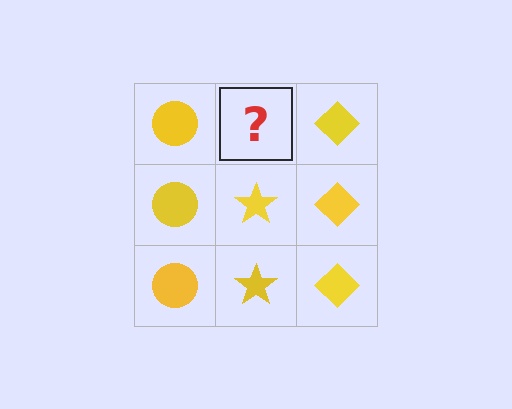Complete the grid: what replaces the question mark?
The question mark should be replaced with a yellow star.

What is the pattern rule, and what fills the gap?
The rule is that each column has a consistent shape. The gap should be filled with a yellow star.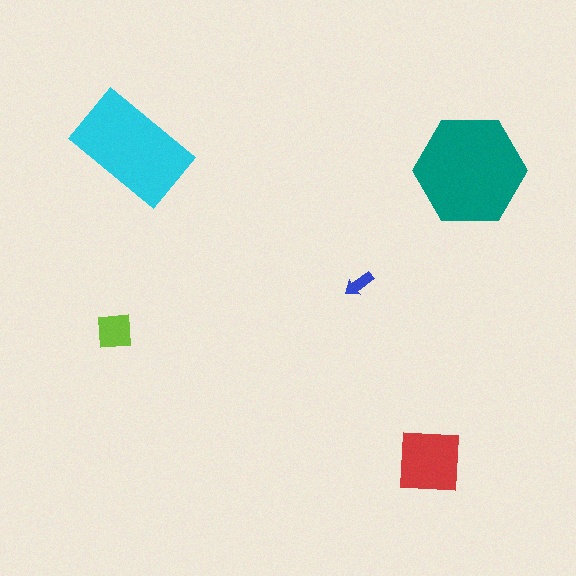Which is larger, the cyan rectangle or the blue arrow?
The cyan rectangle.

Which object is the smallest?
The blue arrow.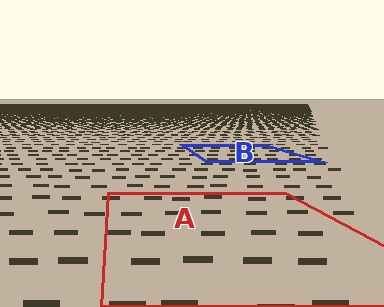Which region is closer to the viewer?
Region A is closer. The texture elements there are larger and more spread out.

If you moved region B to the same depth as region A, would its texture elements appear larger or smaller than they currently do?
They would appear larger. At a closer depth, the same texture elements are projected at a bigger on-screen size.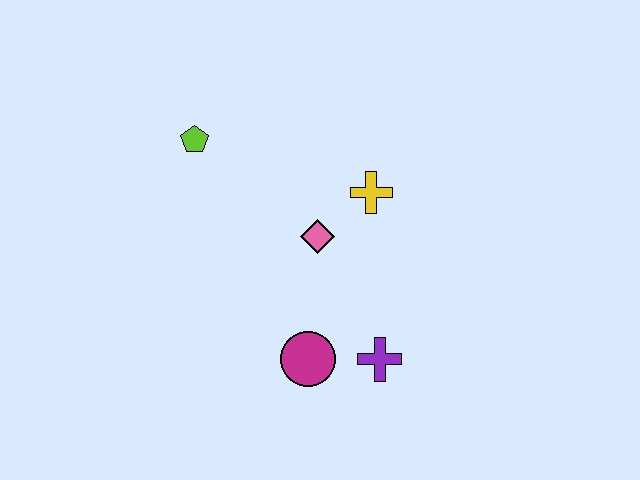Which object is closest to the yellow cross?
The pink diamond is closest to the yellow cross.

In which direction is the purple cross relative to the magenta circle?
The purple cross is to the right of the magenta circle.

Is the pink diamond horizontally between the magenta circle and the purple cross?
Yes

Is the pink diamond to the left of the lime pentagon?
No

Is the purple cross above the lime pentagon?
No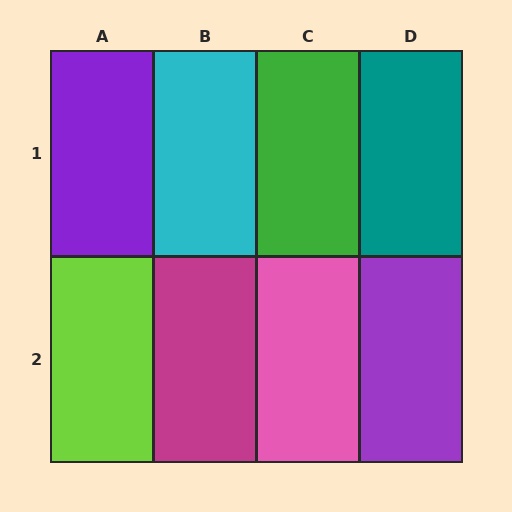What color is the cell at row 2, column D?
Purple.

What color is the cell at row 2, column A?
Lime.